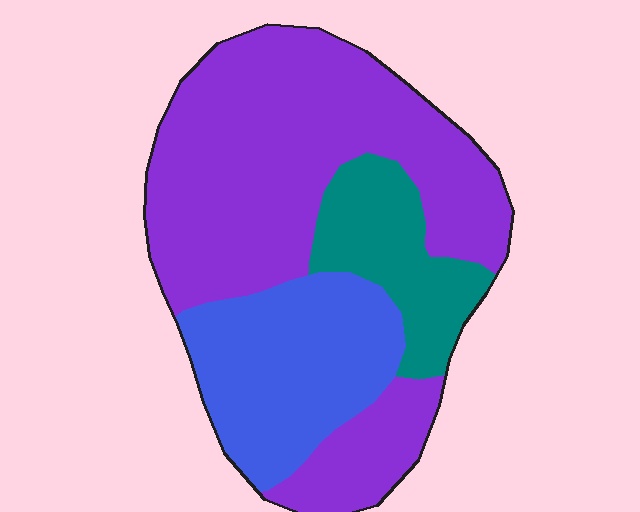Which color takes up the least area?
Teal, at roughly 15%.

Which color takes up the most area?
Purple, at roughly 60%.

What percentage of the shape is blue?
Blue takes up between a quarter and a half of the shape.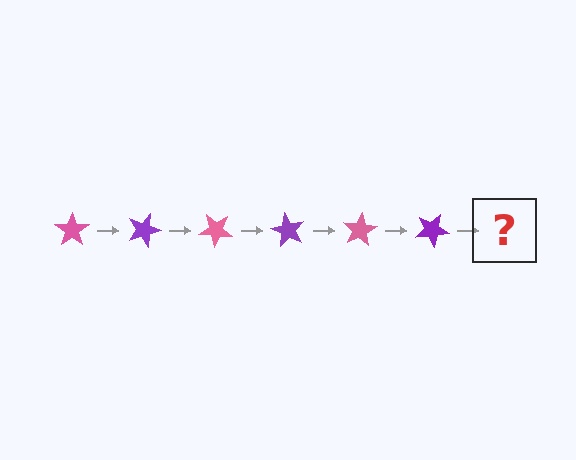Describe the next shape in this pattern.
It should be a pink star, rotated 120 degrees from the start.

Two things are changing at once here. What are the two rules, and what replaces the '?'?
The two rules are that it rotates 20 degrees each step and the color cycles through pink and purple. The '?' should be a pink star, rotated 120 degrees from the start.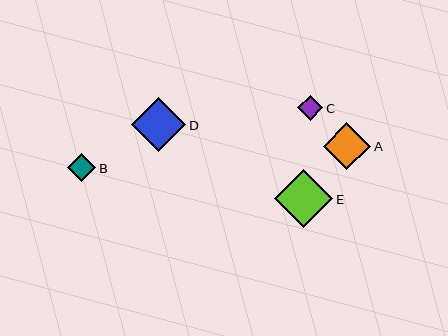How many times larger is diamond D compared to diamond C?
Diamond D is approximately 2.1 times the size of diamond C.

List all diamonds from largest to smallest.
From largest to smallest: E, D, A, B, C.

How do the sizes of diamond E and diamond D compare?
Diamond E and diamond D are approximately the same size.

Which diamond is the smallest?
Diamond C is the smallest with a size of approximately 25 pixels.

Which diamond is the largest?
Diamond E is the largest with a size of approximately 58 pixels.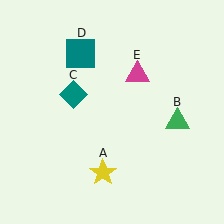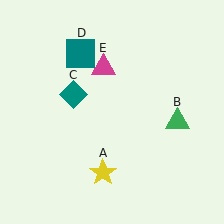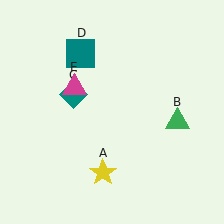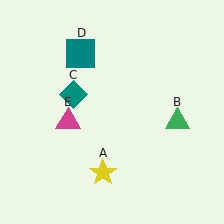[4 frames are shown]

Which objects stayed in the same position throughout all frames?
Yellow star (object A) and green triangle (object B) and teal diamond (object C) and teal square (object D) remained stationary.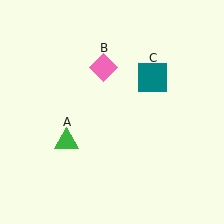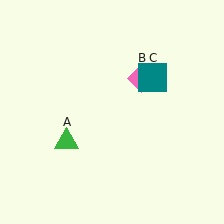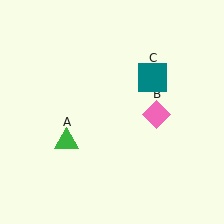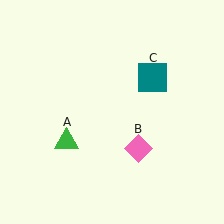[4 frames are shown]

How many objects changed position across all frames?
1 object changed position: pink diamond (object B).